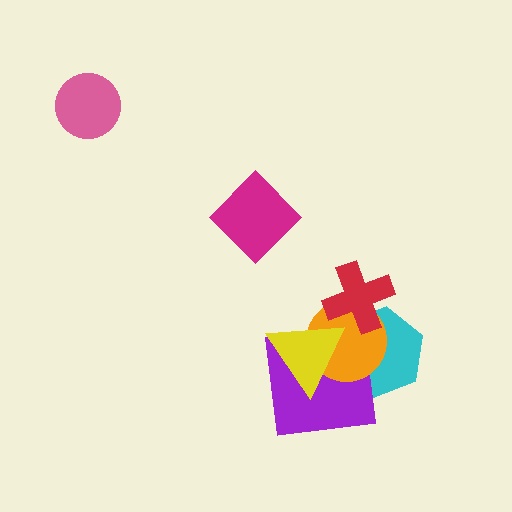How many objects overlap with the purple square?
3 objects overlap with the purple square.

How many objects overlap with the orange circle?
4 objects overlap with the orange circle.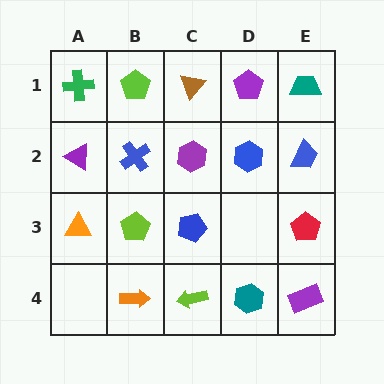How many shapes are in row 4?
4 shapes.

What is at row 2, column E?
A blue trapezoid.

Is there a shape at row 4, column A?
No, that cell is empty.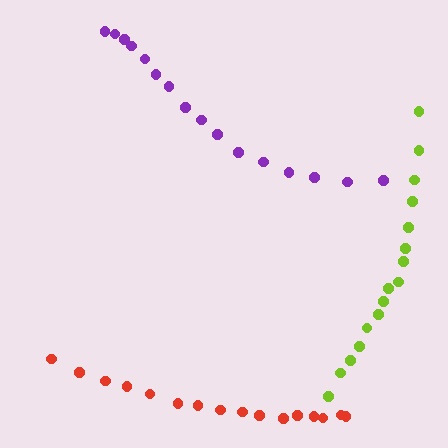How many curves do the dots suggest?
There are 3 distinct paths.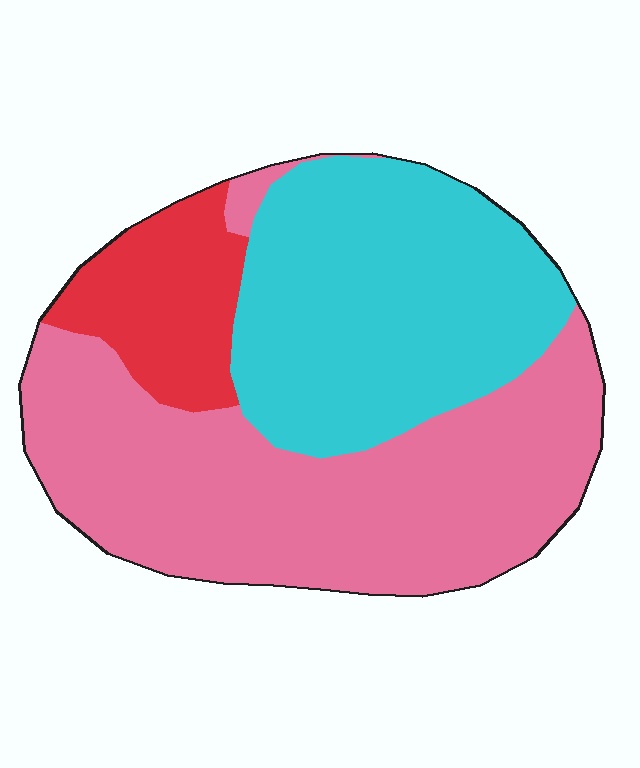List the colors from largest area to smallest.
From largest to smallest: pink, cyan, red.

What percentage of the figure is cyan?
Cyan covers roughly 35% of the figure.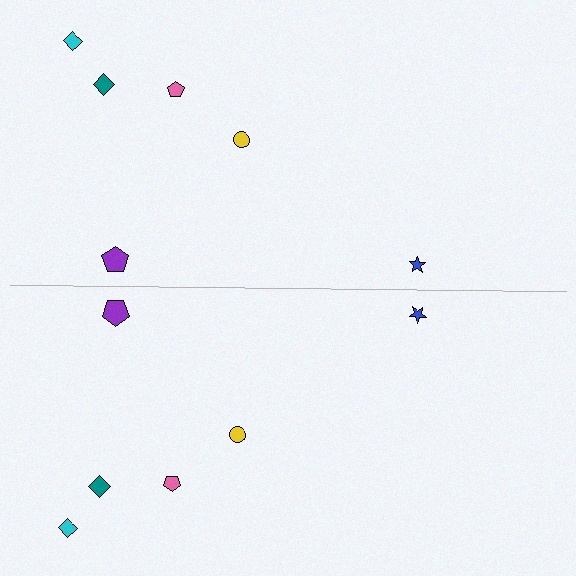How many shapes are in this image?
There are 12 shapes in this image.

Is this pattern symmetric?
Yes, this pattern has bilateral (reflection) symmetry.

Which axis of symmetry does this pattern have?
The pattern has a horizontal axis of symmetry running through the center of the image.